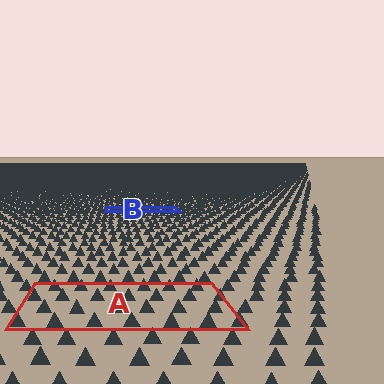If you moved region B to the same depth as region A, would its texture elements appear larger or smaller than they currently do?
They would appear larger. At a closer depth, the same texture elements are projected at a bigger on-screen size.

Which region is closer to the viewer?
Region A is closer. The texture elements there are larger and more spread out.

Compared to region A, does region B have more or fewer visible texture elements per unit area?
Region B has more texture elements per unit area — they are packed more densely because it is farther away.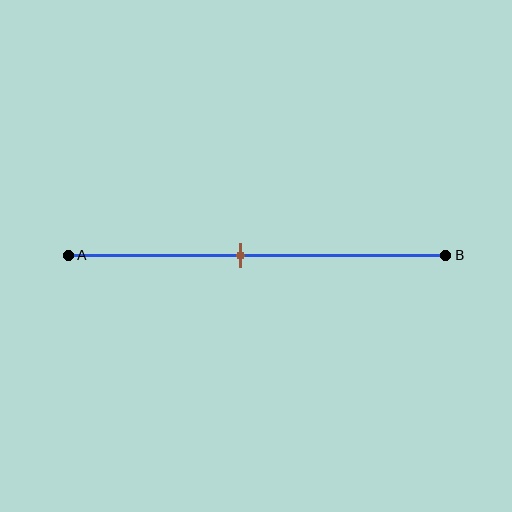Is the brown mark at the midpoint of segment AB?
No, the mark is at about 45% from A, not at the 50% midpoint.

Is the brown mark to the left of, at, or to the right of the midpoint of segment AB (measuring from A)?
The brown mark is to the left of the midpoint of segment AB.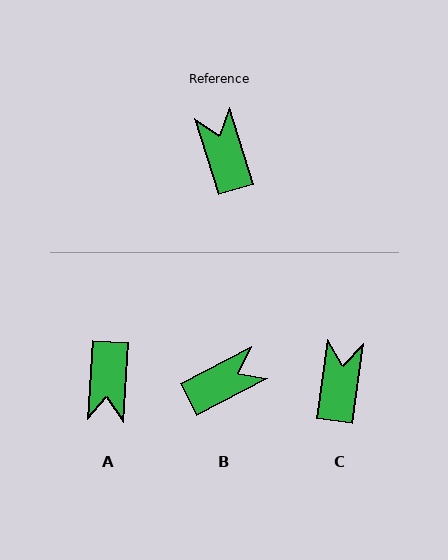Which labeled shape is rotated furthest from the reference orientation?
A, about 159 degrees away.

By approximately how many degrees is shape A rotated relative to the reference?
Approximately 159 degrees counter-clockwise.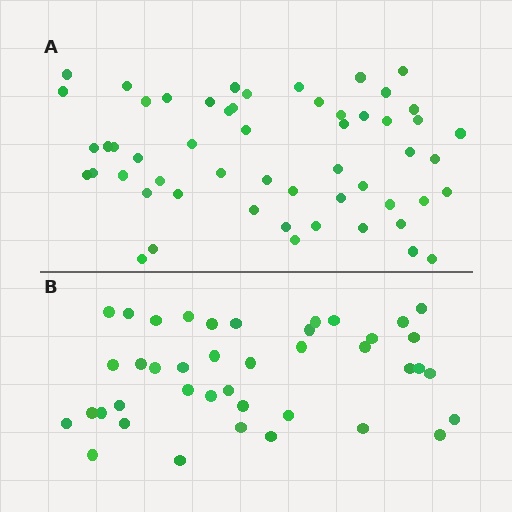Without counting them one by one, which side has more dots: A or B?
Region A (the top region) has more dots.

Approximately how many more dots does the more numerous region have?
Region A has approximately 15 more dots than region B.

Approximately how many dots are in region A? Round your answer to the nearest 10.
About 60 dots. (The exact count is 55, which rounds to 60.)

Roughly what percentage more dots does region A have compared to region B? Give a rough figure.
About 35% more.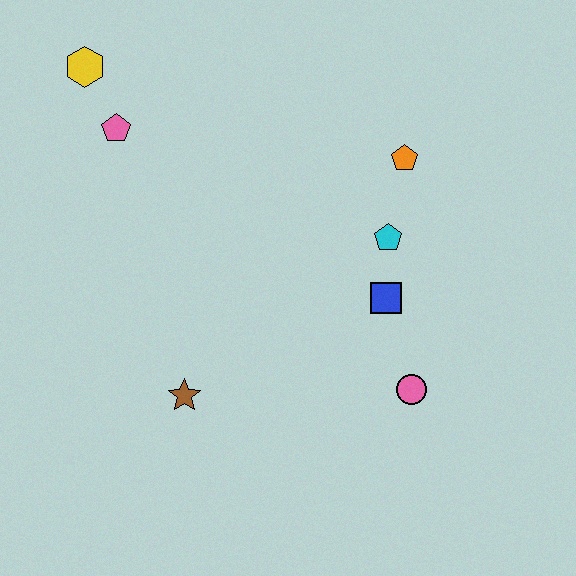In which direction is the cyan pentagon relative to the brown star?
The cyan pentagon is to the right of the brown star.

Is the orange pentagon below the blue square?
No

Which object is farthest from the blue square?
The yellow hexagon is farthest from the blue square.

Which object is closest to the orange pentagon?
The cyan pentagon is closest to the orange pentagon.